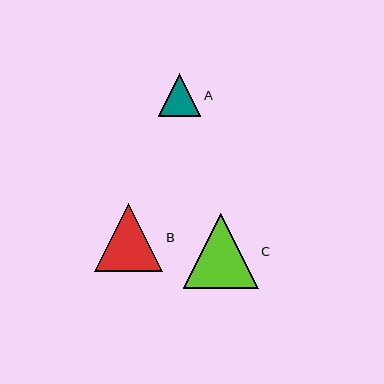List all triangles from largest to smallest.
From largest to smallest: C, B, A.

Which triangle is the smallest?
Triangle A is the smallest with a size of approximately 43 pixels.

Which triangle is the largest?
Triangle C is the largest with a size of approximately 75 pixels.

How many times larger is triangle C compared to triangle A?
Triangle C is approximately 1.8 times the size of triangle A.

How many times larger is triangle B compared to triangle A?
Triangle B is approximately 1.6 times the size of triangle A.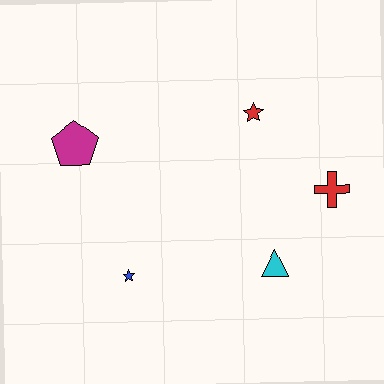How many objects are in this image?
There are 5 objects.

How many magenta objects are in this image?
There is 1 magenta object.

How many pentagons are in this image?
There is 1 pentagon.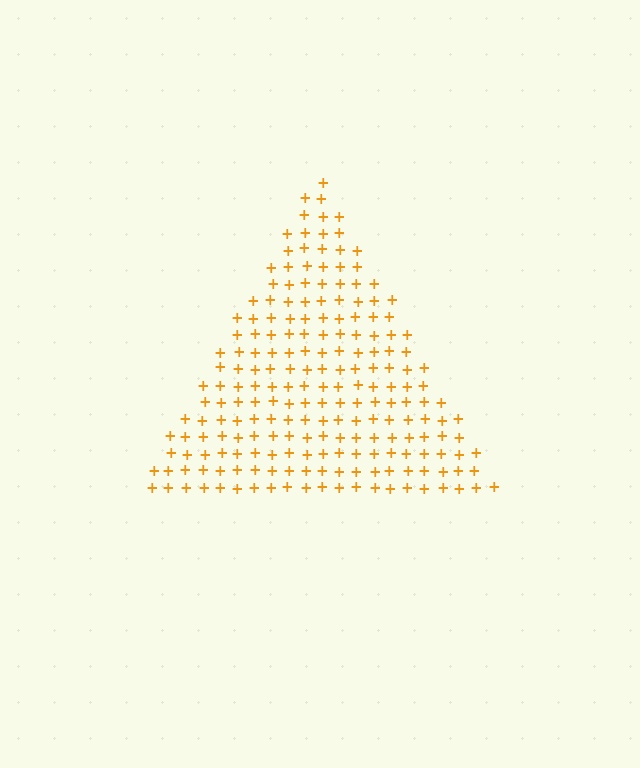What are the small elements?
The small elements are plus signs.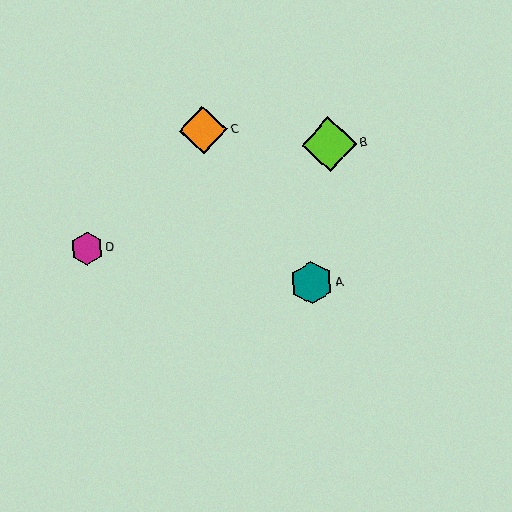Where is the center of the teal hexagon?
The center of the teal hexagon is at (311, 283).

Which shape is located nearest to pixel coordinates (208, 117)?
The orange diamond (labeled C) at (204, 130) is nearest to that location.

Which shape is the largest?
The lime diamond (labeled B) is the largest.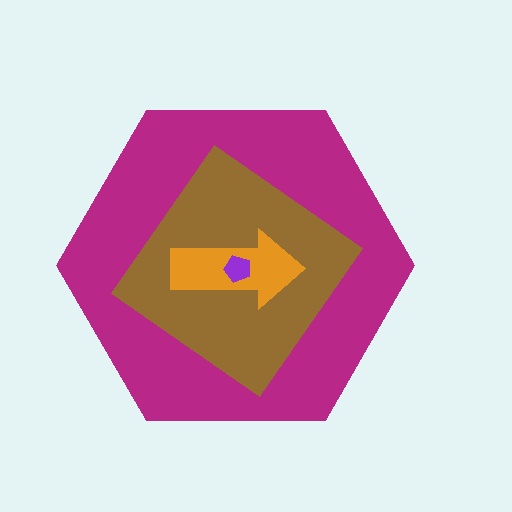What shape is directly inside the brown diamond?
The orange arrow.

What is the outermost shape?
The magenta hexagon.